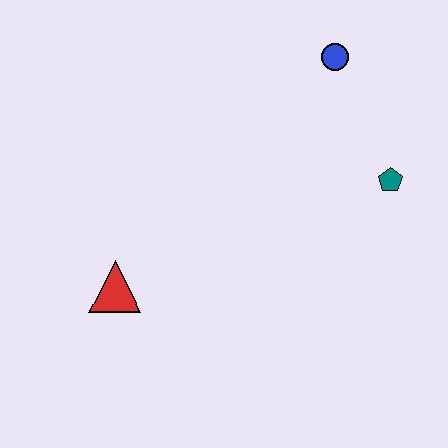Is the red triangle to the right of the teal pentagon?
No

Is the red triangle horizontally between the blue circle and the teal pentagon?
No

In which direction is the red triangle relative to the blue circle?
The red triangle is below the blue circle.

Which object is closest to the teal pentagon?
The blue circle is closest to the teal pentagon.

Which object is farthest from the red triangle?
The blue circle is farthest from the red triangle.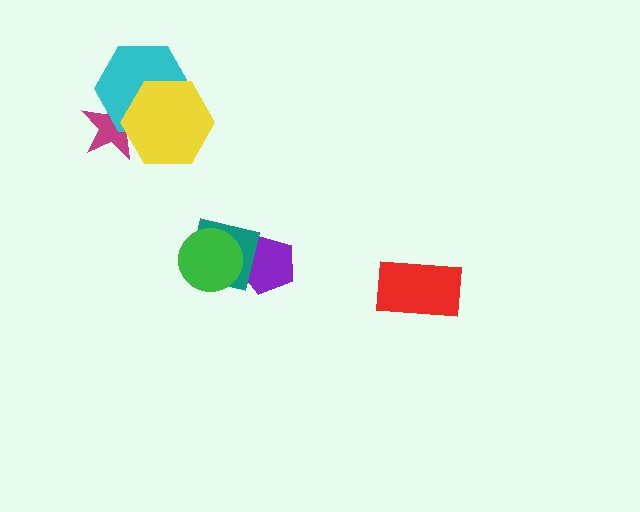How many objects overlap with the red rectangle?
0 objects overlap with the red rectangle.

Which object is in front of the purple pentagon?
The teal square is in front of the purple pentagon.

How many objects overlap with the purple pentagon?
1 object overlaps with the purple pentagon.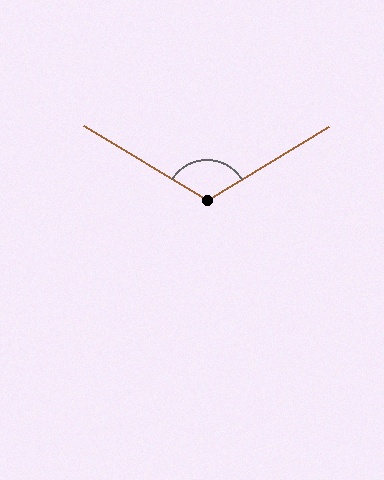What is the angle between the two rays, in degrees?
Approximately 117 degrees.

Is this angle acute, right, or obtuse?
It is obtuse.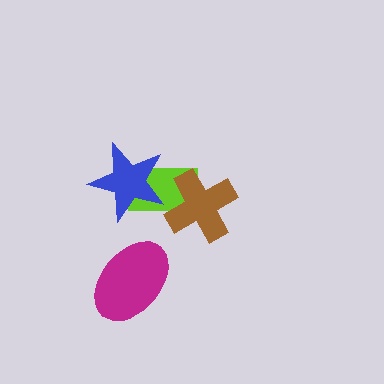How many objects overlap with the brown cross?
1 object overlaps with the brown cross.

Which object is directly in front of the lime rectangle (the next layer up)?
The brown cross is directly in front of the lime rectangle.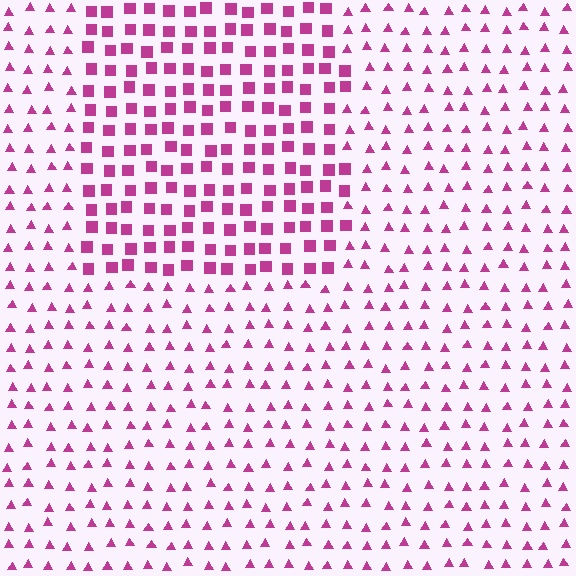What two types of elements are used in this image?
The image uses squares inside the rectangle region and triangles outside it.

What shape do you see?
I see a rectangle.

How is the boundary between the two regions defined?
The boundary is defined by a change in element shape: squares inside vs. triangles outside. All elements share the same color and spacing.